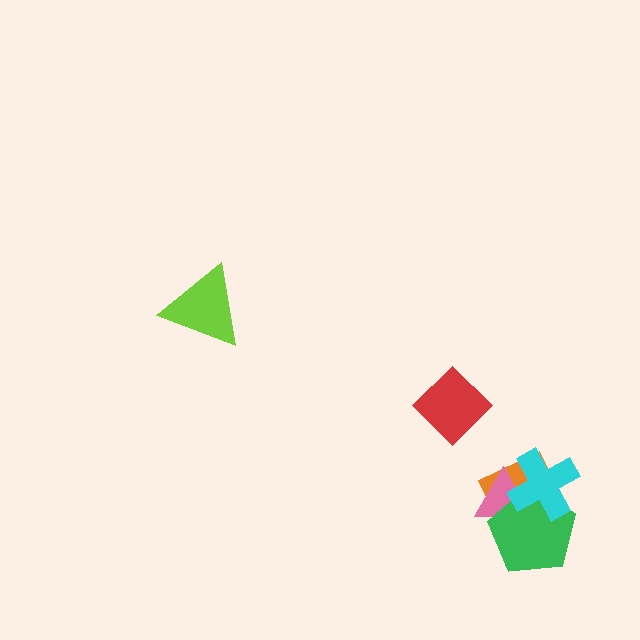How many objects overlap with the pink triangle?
3 objects overlap with the pink triangle.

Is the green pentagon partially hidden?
Yes, it is partially covered by another shape.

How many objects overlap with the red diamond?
0 objects overlap with the red diamond.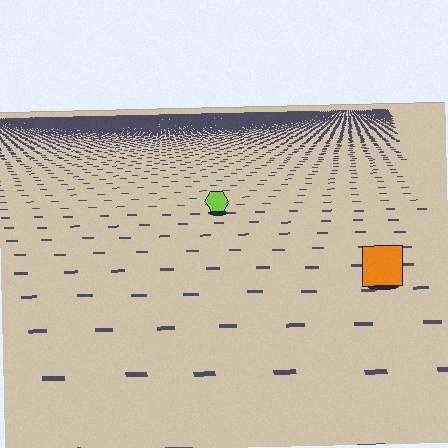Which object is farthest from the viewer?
The lime hexagon is farthest from the viewer. It appears smaller and the ground texture around it is denser.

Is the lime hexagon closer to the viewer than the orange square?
No. The orange square is closer — you can tell from the texture gradient: the ground texture is coarser near it.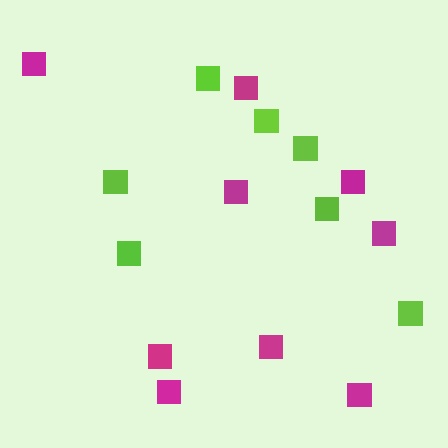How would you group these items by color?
There are 2 groups: one group of lime squares (7) and one group of magenta squares (9).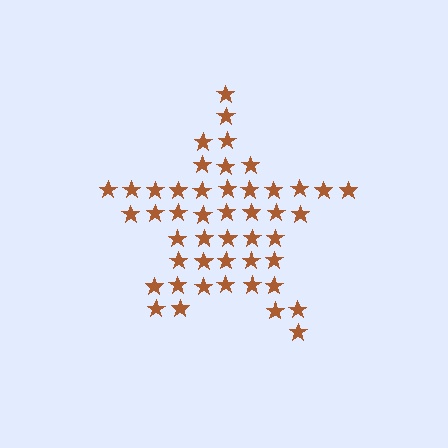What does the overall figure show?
The overall figure shows a star.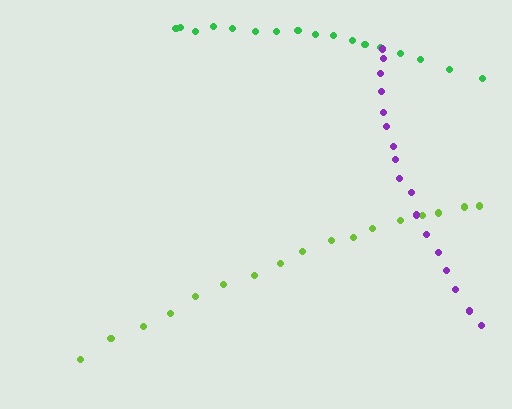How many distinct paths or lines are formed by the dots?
There are 3 distinct paths.